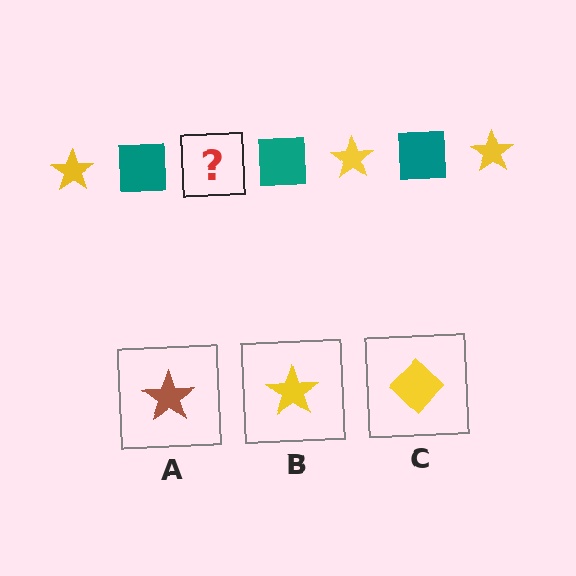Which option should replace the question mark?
Option B.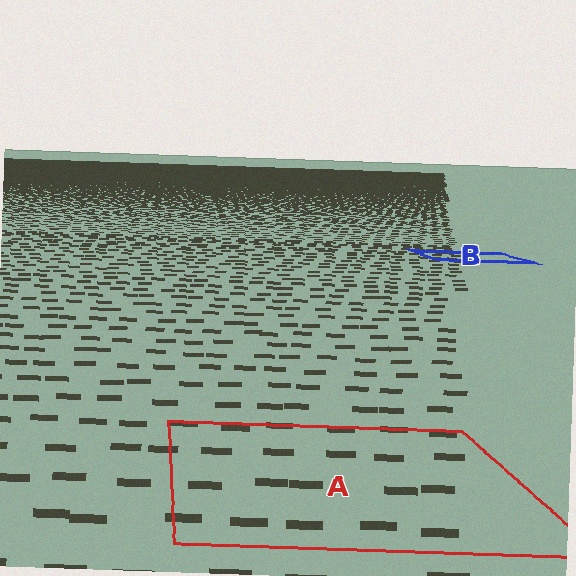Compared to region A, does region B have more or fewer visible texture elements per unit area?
Region B has more texture elements per unit area — they are packed more densely because it is farther away.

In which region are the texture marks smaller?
The texture marks are smaller in region B, because it is farther away.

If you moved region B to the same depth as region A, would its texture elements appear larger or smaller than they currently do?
They would appear larger. At a closer depth, the same texture elements are projected at a bigger on-screen size.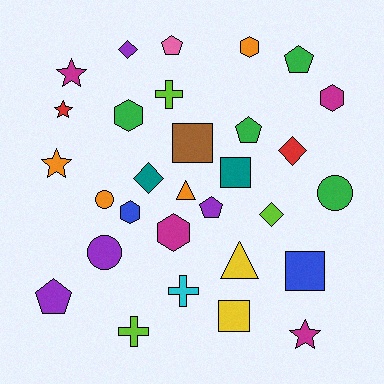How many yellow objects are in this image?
There are 2 yellow objects.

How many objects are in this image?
There are 30 objects.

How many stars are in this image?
There are 4 stars.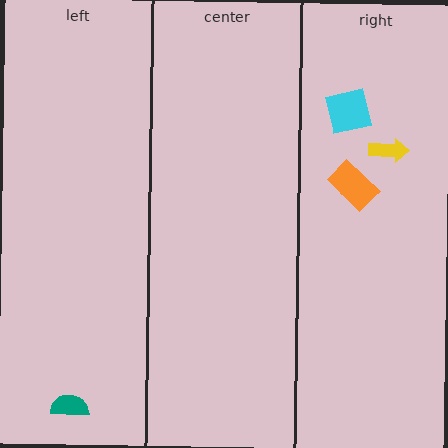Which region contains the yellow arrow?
The right region.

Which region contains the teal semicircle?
The left region.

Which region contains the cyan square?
The right region.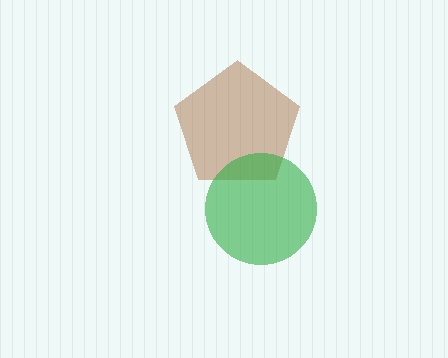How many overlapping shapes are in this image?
There are 2 overlapping shapes in the image.